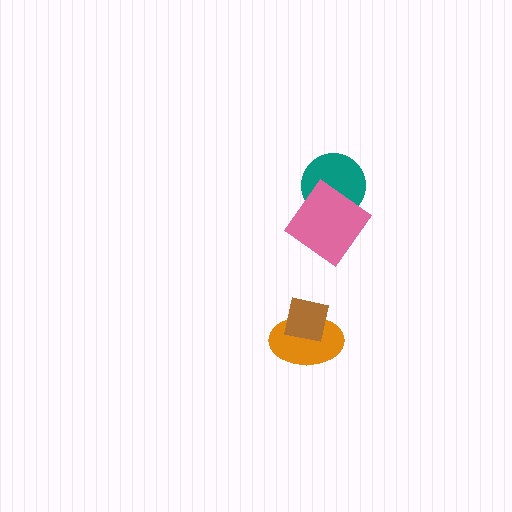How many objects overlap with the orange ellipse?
1 object overlaps with the orange ellipse.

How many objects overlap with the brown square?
1 object overlaps with the brown square.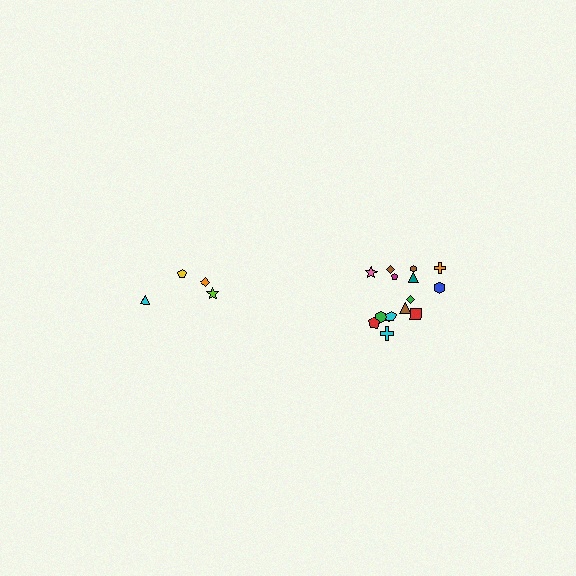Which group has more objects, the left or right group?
The right group.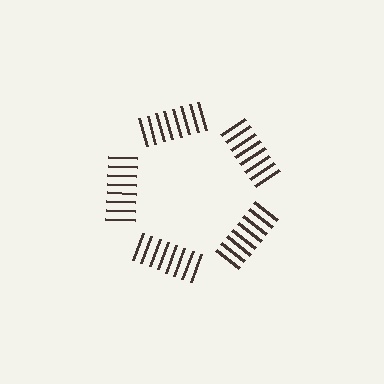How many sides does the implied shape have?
5 sides — the line-ends trace a pentagon.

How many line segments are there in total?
40 — 8 along each of the 5 edges.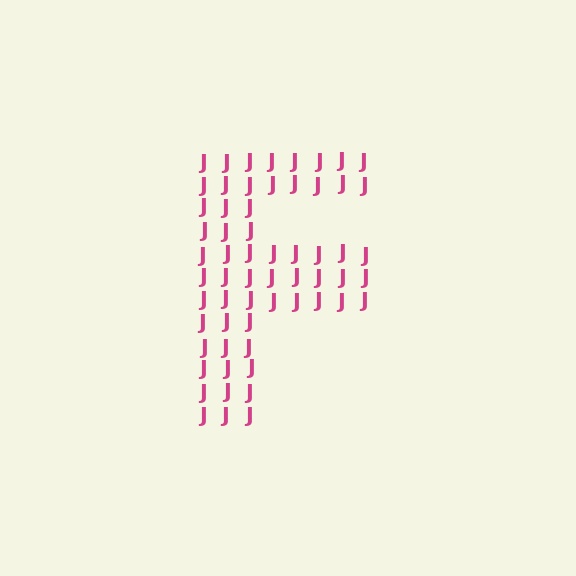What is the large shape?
The large shape is the letter F.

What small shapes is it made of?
It is made of small letter J's.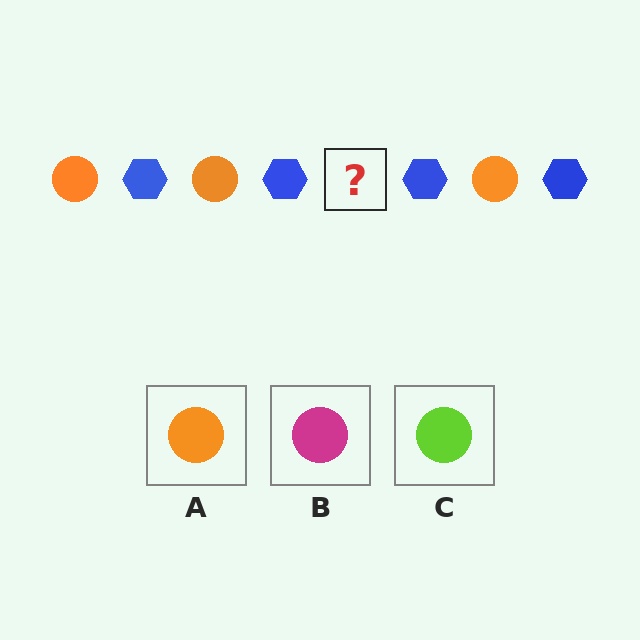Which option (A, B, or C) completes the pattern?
A.